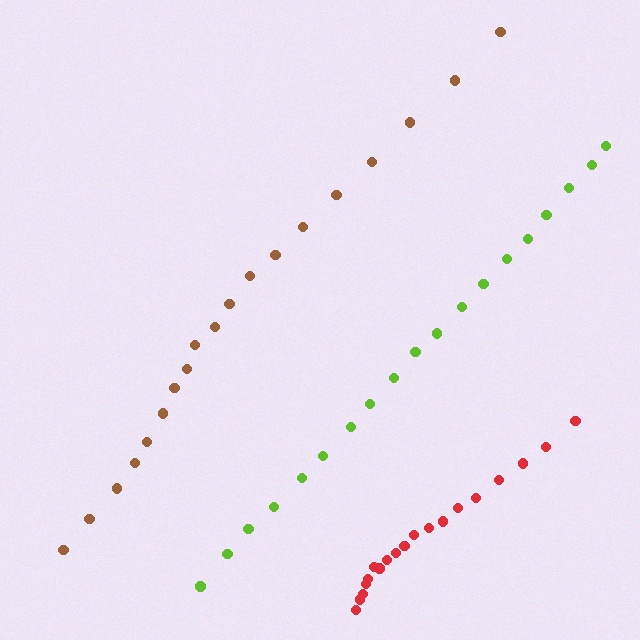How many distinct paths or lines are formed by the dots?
There are 3 distinct paths.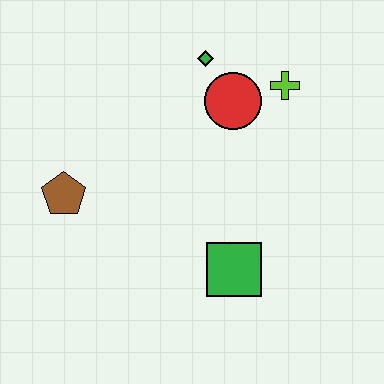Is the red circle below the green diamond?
Yes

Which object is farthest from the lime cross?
The brown pentagon is farthest from the lime cross.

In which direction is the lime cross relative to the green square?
The lime cross is above the green square.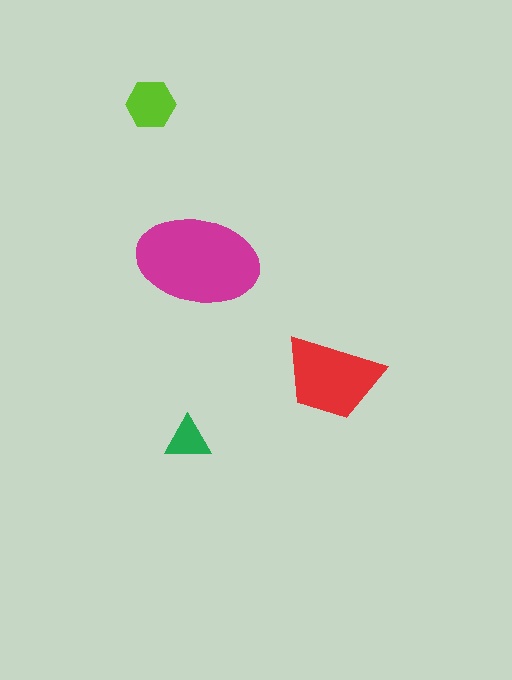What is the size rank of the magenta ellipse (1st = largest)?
1st.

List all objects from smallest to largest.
The green triangle, the lime hexagon, the red trapezoid, the magenta ellipse.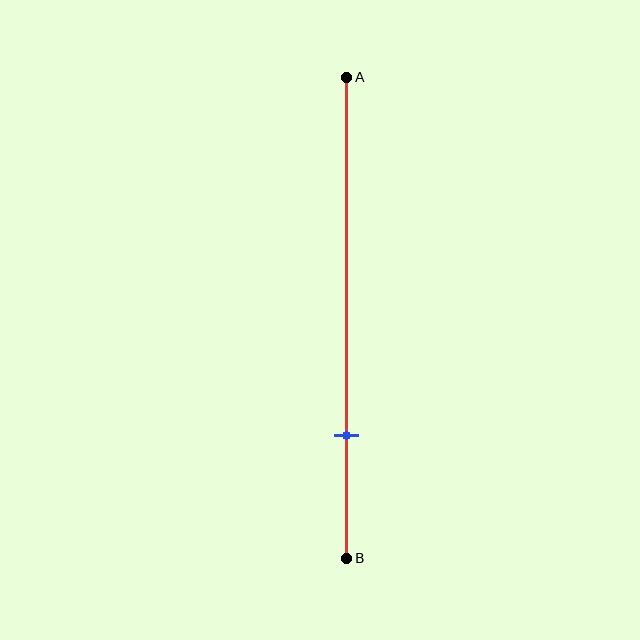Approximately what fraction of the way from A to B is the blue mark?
The blue mark is approximately 75% of the way from A to B.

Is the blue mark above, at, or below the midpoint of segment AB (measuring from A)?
The blue mark is below the midpoint of segment AB.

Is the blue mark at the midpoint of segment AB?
No, the mark is at about 75% from A, not at the 50% midpoint.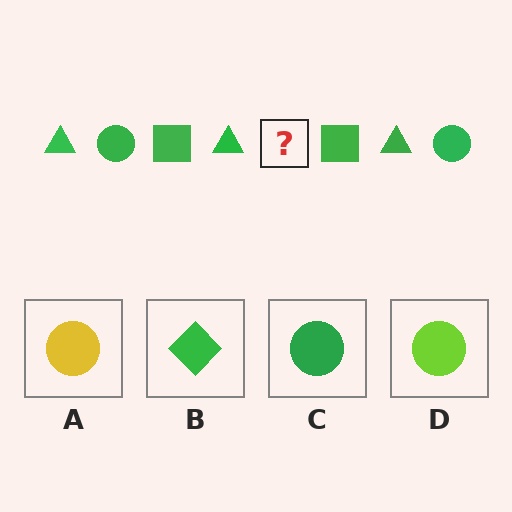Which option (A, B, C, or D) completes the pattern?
C.